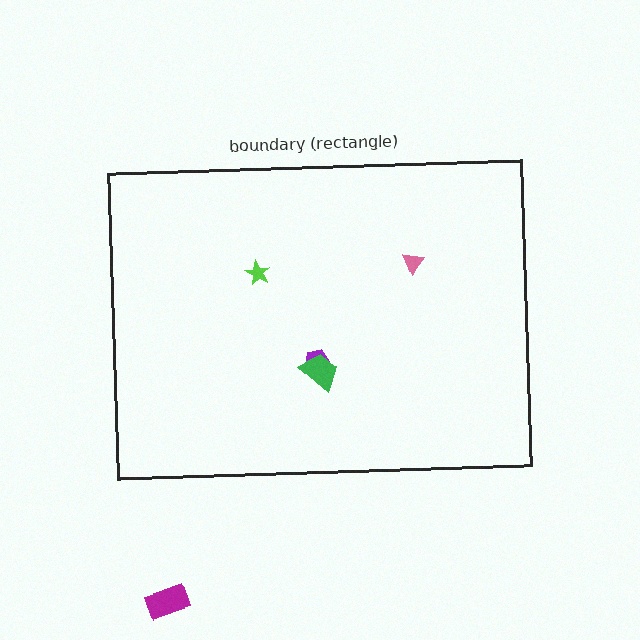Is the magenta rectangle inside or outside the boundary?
Outside.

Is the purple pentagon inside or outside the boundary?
Inside.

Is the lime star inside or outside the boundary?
Inside.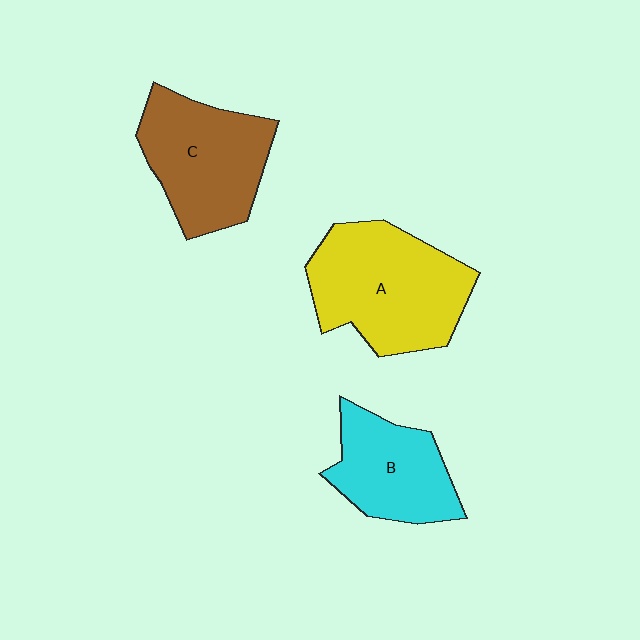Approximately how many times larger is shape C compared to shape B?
Approximately 1.3 times.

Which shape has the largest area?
Shape A (yellow).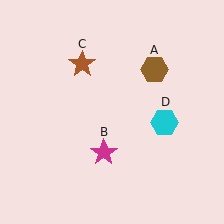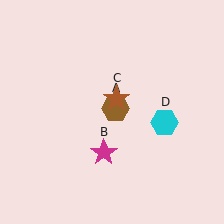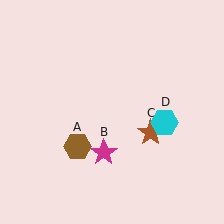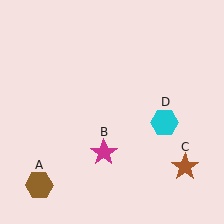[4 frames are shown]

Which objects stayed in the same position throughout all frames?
Magenta star (object B) and cyan hexagon (object D) remained stationary.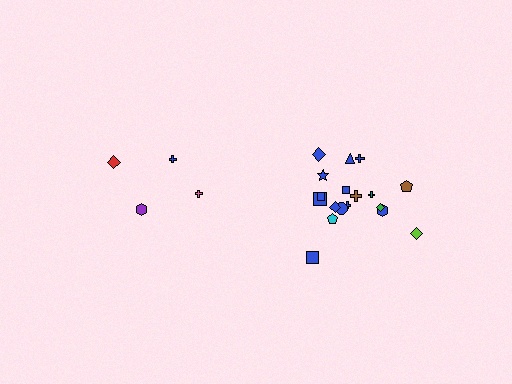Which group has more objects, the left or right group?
The right group.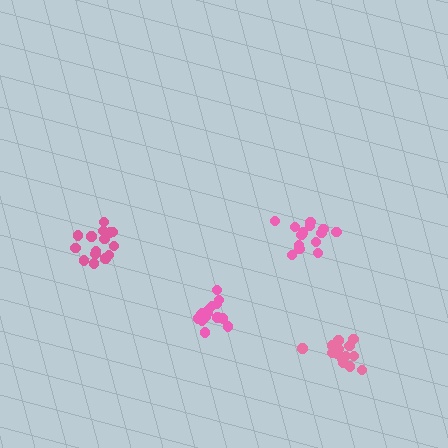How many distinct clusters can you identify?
There are 4 distinct clusters.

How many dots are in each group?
Group 1: 15 dots, Group 2: 15 dots, Group 3: 15 dots, Group 4: 14 dots (59 total).